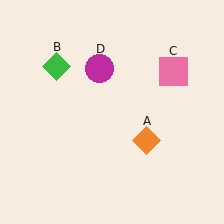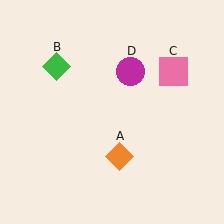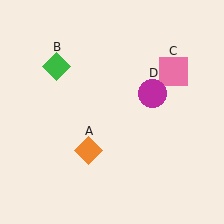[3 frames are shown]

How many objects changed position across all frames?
2 objects changed position: orange diamond (object A), magenta circle (object D).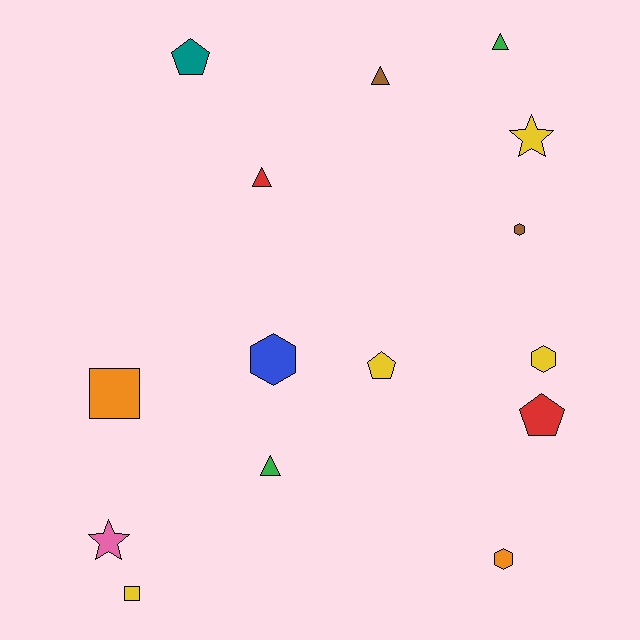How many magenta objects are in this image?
There are no magenta objects.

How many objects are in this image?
There are 15 objects.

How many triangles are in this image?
There are 4 triangles.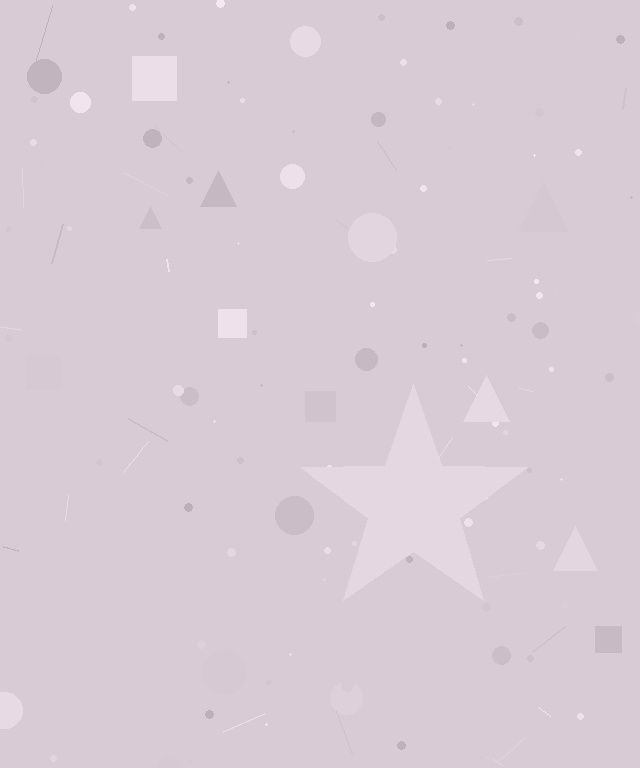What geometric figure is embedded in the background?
A star is embedded in the background.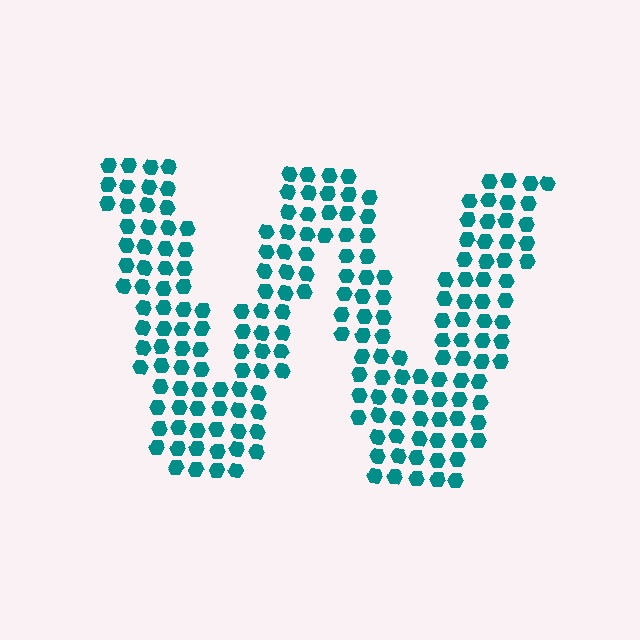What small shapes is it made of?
It is made of small hexagons.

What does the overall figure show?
The overall figure shows the letter W.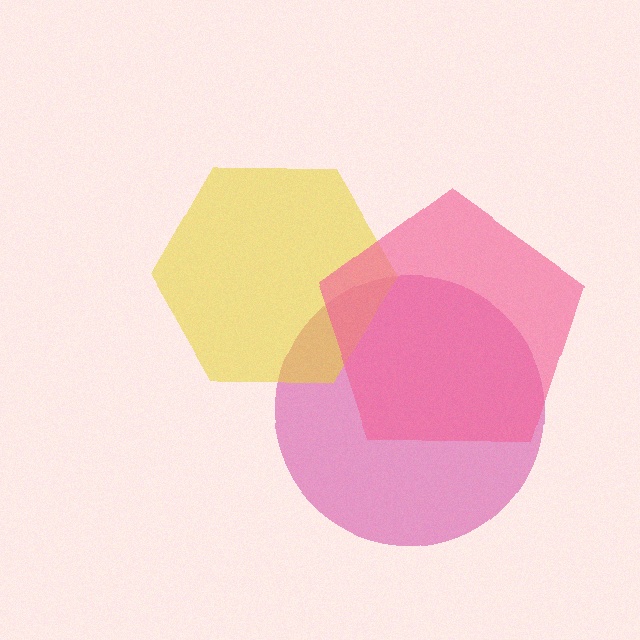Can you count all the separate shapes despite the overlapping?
Yes, there are 3 separate shapes.